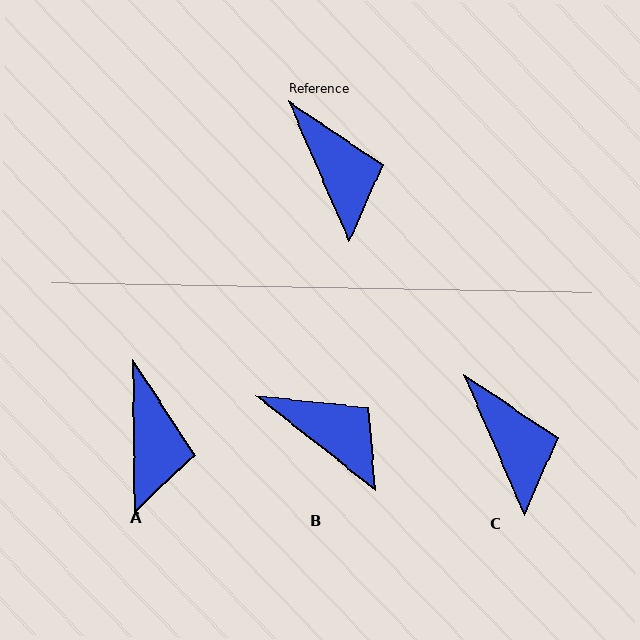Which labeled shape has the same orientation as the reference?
C.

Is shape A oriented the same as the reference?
No, it is off by about 23 degrees.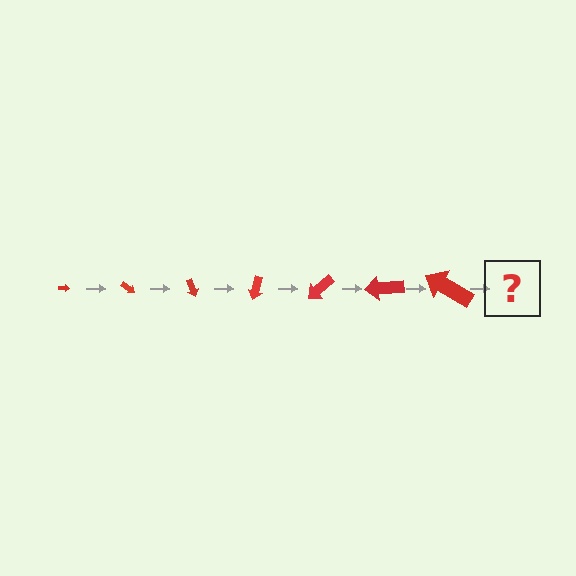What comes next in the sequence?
The next element should be an arrow, larger than the previous one and rotated 245 degrees from the start.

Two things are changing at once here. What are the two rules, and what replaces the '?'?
The two rules are that the arrow grows larger each step and it rotates 35 degrees each step. The '?' should be an arrow, larger than the previous one and rotated 245 degrees from the start.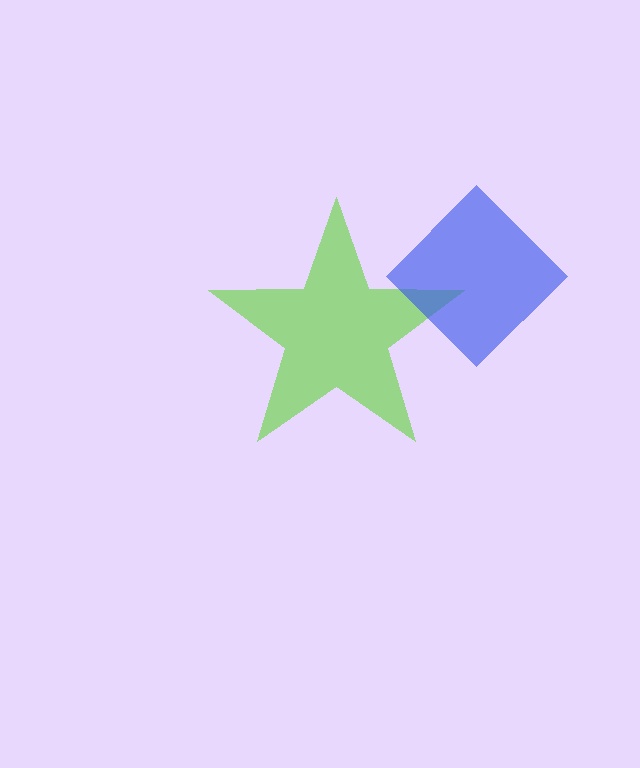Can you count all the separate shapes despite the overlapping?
Yes, there are 2 separate shapes.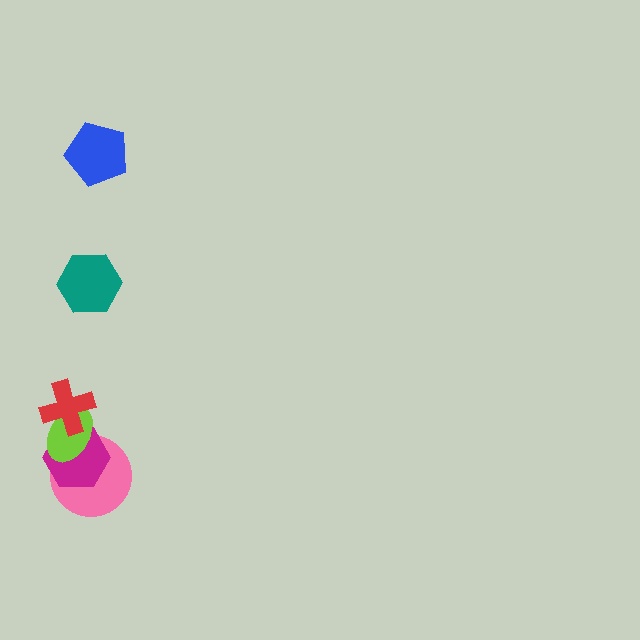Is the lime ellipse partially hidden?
Yes, it is partially covered by another shape.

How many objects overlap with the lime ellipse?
3 objects overlap with the lime ellipse.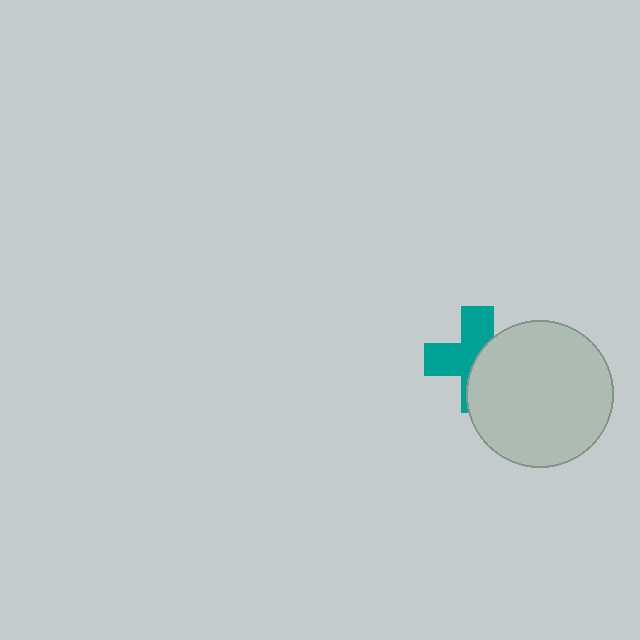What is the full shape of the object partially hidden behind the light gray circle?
The partially hidden object is a teal cross.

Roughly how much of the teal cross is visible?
About half of it is visible (roughly 52%).